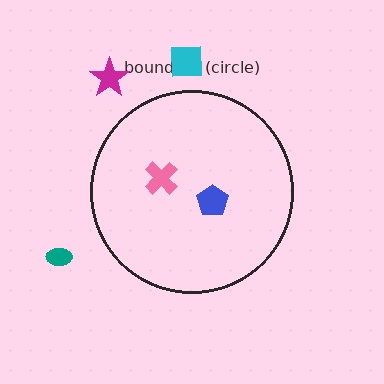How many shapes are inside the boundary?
2 inside, 3 outside.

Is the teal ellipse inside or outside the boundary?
Outside.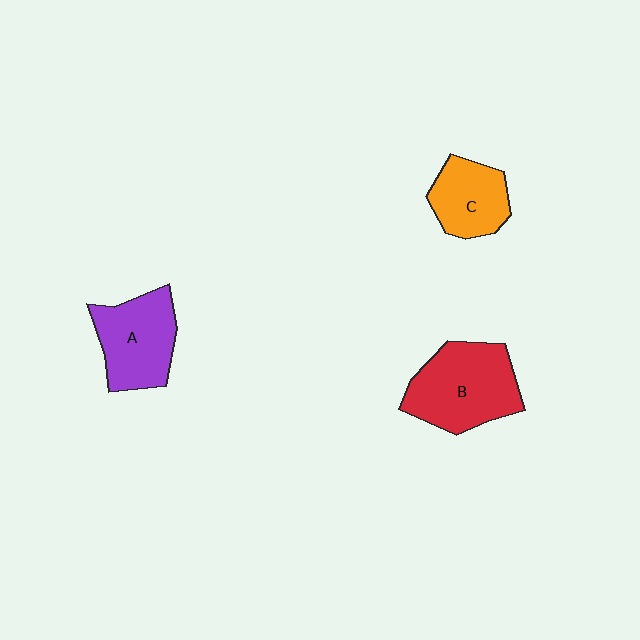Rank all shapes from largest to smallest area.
From largest to smallest: B (red), A (purple), C (orange).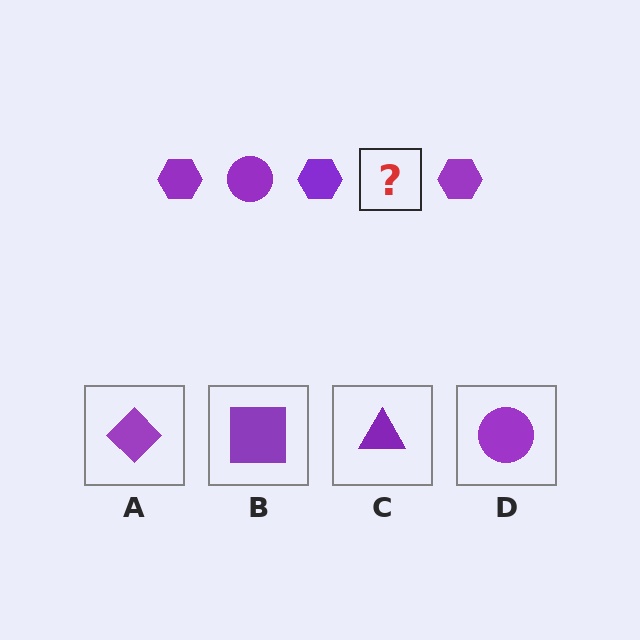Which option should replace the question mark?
Option D.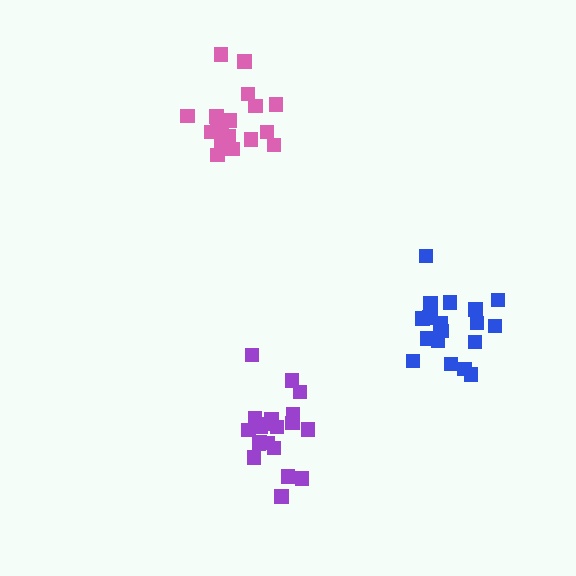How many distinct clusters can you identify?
There are 3 distinct clusters.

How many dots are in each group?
Group 1: 20 dots, Group 2: 19 dots, Group 3: 20 dots (59 total).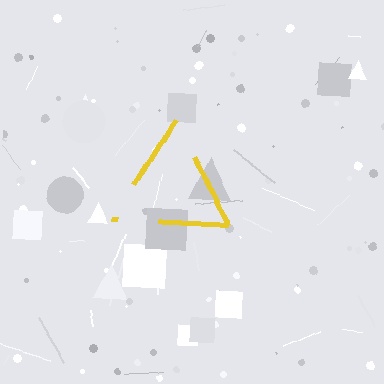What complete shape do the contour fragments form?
The contour fragments form a triangle.